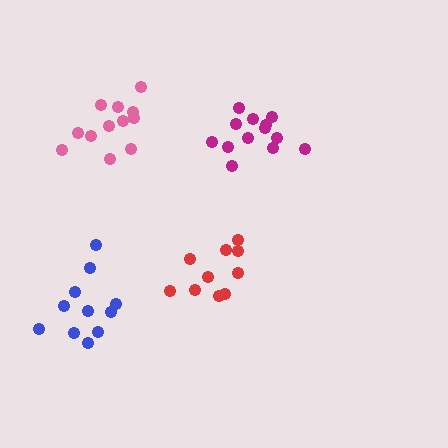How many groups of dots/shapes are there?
There are 4 groups.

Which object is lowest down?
The blue cluster is bottommost.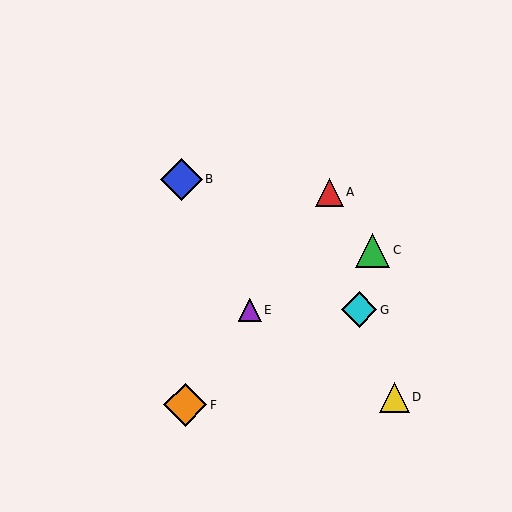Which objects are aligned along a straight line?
Objects A, E, F are aligned along a straight line.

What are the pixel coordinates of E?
Object E is at (250, 310).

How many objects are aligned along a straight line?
3 objects (A, E, F) are aligned along a straight line.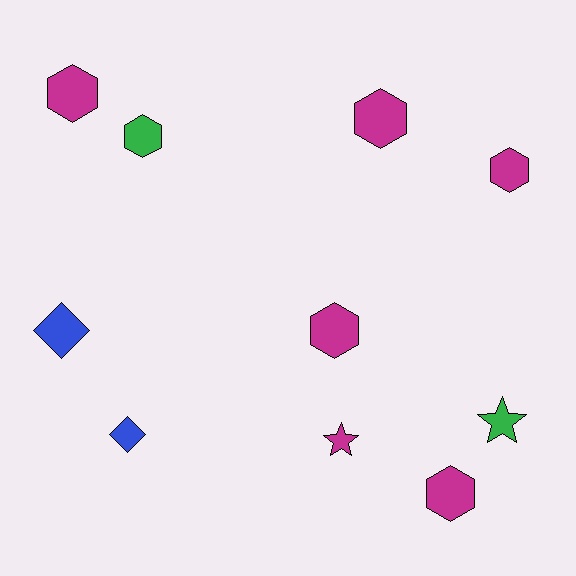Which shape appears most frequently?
Hexagon, with 6 objects.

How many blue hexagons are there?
There are no blue hexagons.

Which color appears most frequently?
Magenta, with 6 objects.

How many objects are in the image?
There are 10 objects.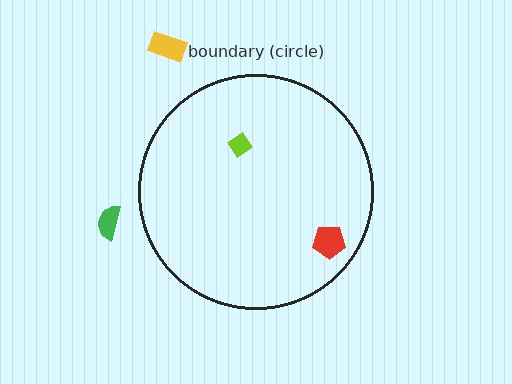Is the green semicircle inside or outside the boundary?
Outside.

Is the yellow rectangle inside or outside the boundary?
Outside.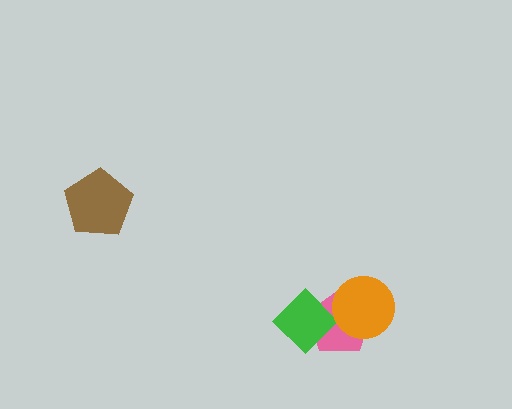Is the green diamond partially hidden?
No, no other shape covers it.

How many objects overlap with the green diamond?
1 object overlaps with the green diamond.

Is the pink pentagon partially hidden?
Yes, it is partially covered by another shape.